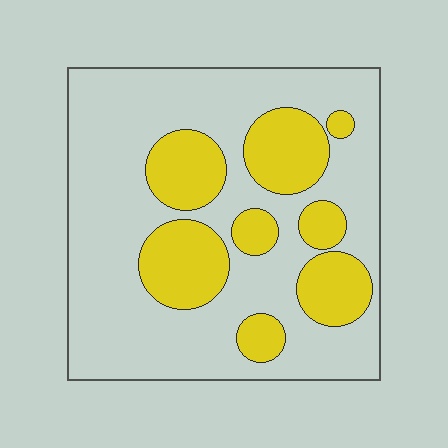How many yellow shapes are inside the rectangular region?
8.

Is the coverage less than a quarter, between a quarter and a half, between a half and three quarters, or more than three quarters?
Between a quarter and a half.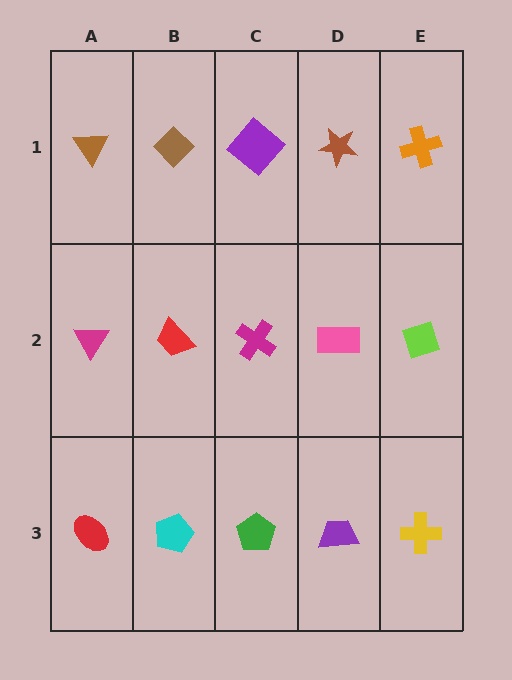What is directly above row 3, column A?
A magenta triangle.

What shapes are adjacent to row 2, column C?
A purple diamond (row 1, column C), a green pentagon (row 3, column C), a red trapezoid (row 2, column B), a pink rectangle (row 2, column D).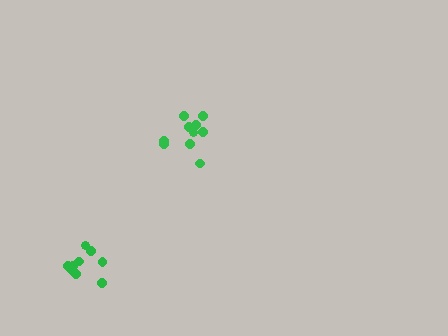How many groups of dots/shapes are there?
There are 2 groups.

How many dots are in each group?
Group 1: 10 dots, Group 2: 9 dots (19 total).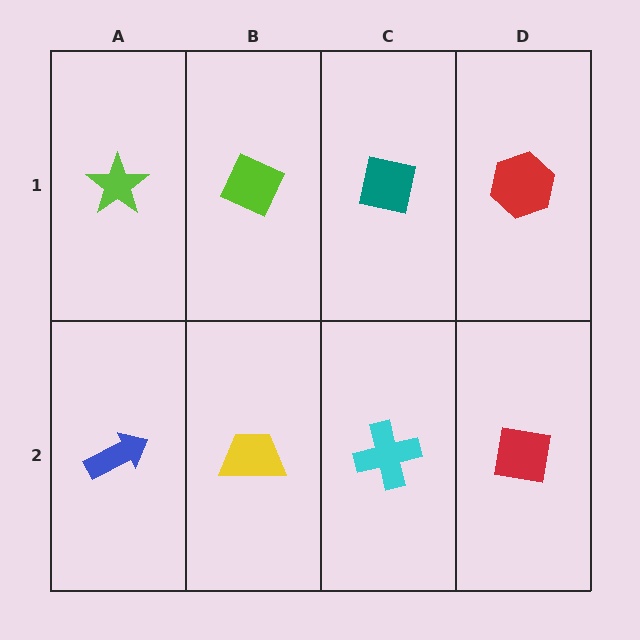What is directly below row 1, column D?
A red square.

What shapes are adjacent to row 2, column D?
A red hexagon (row 1, column D), a cyan cross (row 2, column C).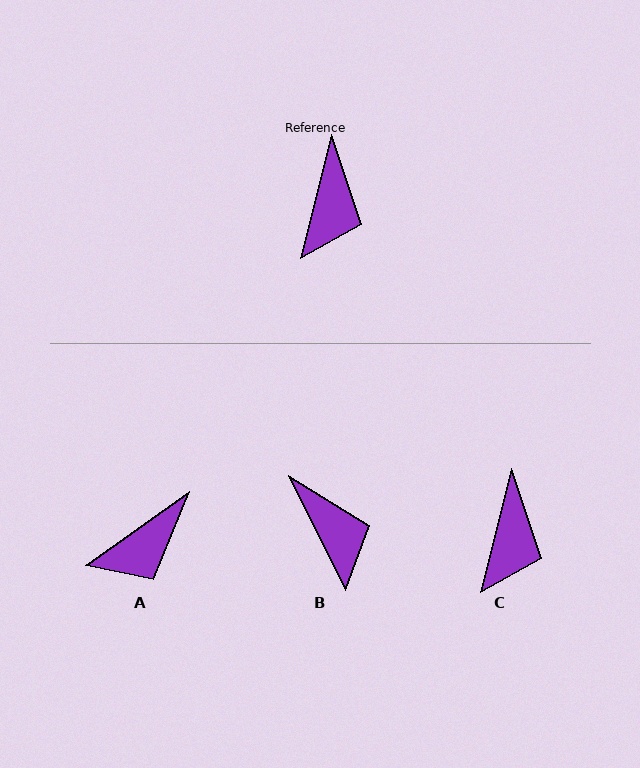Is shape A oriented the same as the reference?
No, it is off by about 40 degrees.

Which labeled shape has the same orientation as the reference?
C.